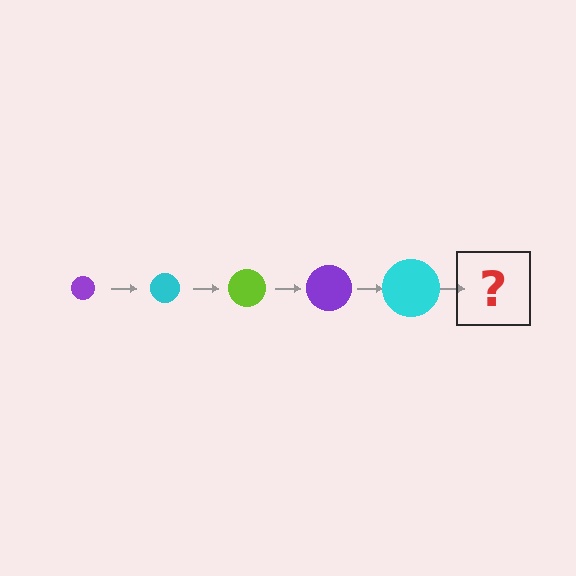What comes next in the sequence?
The next element should be a lime circle, larger than the previous one.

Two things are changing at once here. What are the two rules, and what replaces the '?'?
The two rules are that the circle grows larger each step and the color cycles through purple, cyan, and lime. The '?' should be a lime circle, larger than the previous one.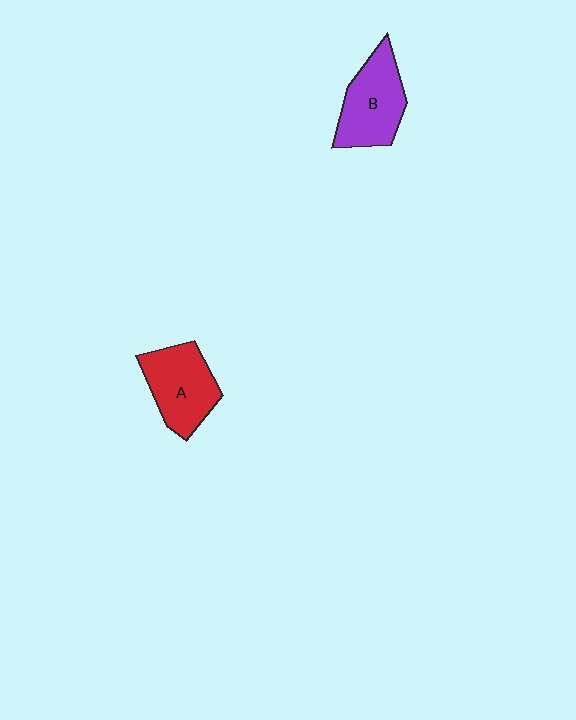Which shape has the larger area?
Shape B (purple).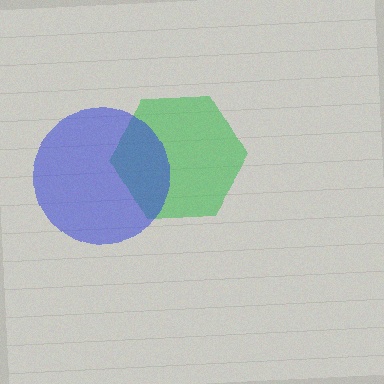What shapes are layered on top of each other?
The layered shapes are: a green hexagon, a blue circle.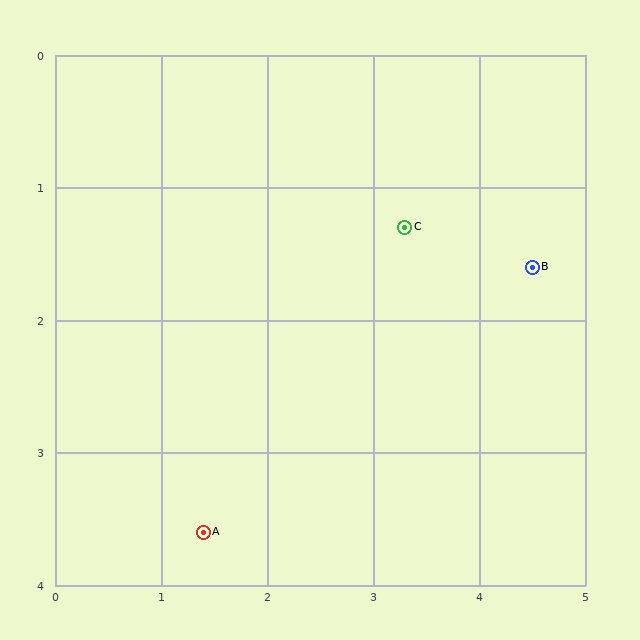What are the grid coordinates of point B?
Point B is at approximately (4.5, 1.6).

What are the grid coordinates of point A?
Point A is at approximately (1.4, 3.6).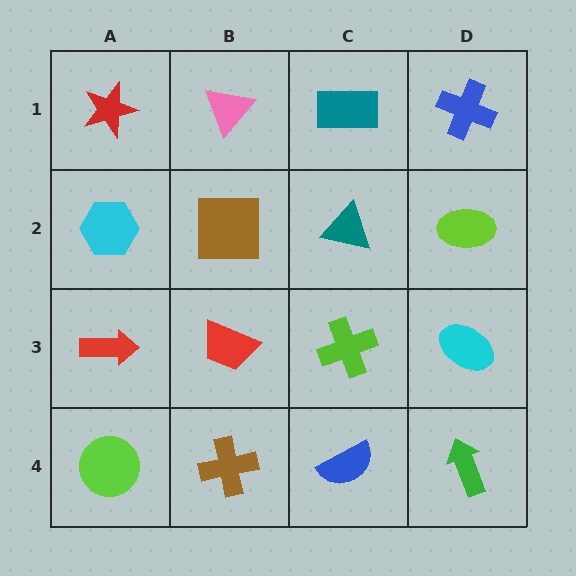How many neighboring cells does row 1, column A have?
2.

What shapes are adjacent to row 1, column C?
A teal triangle (row 2, column C), a pink triangle (row 1, column B), a blue cross (row 1, column D).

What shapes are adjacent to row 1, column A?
A cyan hexagon (row 2, column A), a pink triangle (row 1, column B).